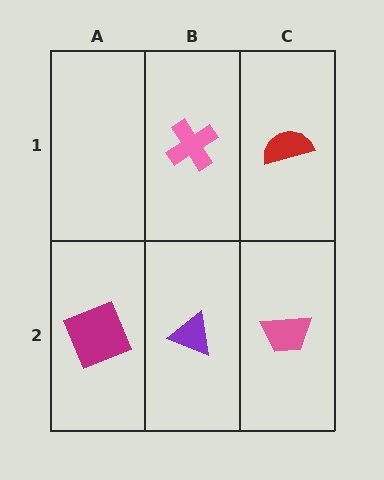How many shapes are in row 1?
2 shapes.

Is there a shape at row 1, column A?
No, that cell is empty.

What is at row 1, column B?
A pink cross.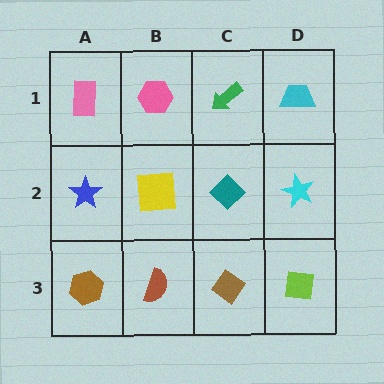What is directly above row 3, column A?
A blue star.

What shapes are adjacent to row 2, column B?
A pink hexagon (row 1, column B), a brown semicircle (row 3, column B), a blue star (row 2, column A), a teal diamond (row 2, column C).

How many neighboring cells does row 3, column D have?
2.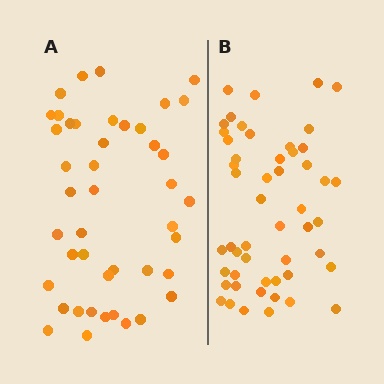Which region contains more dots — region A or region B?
Region B (the right region) has more dots.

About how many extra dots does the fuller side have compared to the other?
Region B has roughly 8 or so more dots than region A.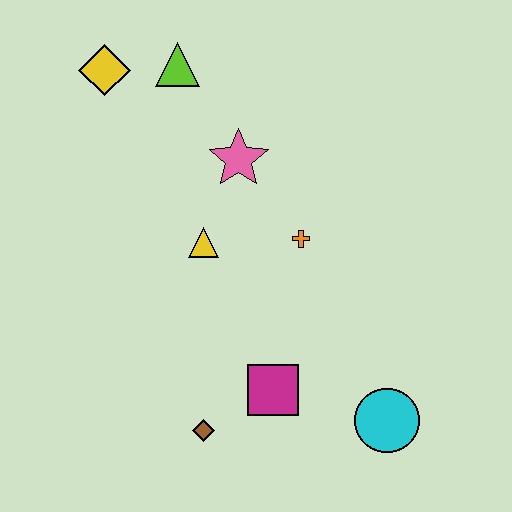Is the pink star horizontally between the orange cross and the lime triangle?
Yes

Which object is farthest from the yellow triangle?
The cyan circle is farthest from the yellow triangle.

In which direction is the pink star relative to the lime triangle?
The pink star is below the lime triangle.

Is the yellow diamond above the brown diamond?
Yes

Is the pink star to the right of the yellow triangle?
Yes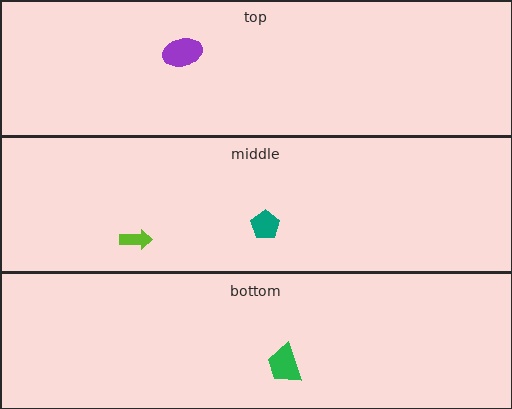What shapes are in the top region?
The purple ellipse.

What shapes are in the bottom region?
The green trapezoid.